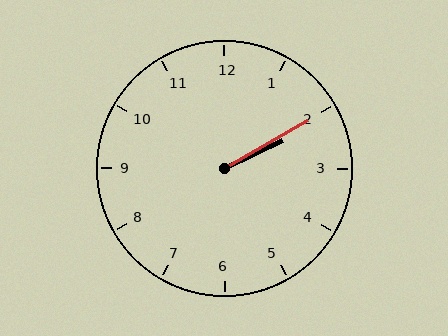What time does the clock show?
2:10.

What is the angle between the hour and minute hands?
Approximately 5 degrees.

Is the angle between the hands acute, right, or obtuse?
It is acute.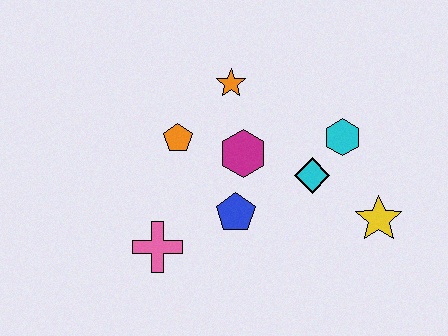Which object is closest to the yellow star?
The cyan diamond is closest to the yellow star.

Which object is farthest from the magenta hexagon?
The yellow star is farthest from the magenta hexagon.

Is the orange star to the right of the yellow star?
No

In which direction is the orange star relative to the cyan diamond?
The orange star is above the cyan diamond.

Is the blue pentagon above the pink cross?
Yes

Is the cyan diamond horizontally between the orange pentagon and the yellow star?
Yes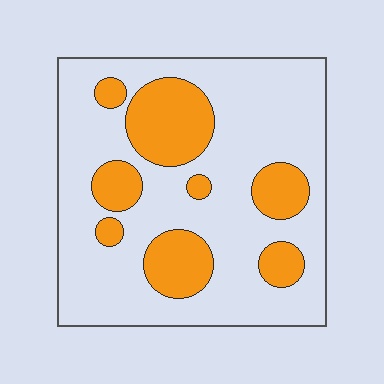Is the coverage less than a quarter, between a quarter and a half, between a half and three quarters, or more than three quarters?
Between a quarter and a half.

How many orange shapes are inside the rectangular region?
8.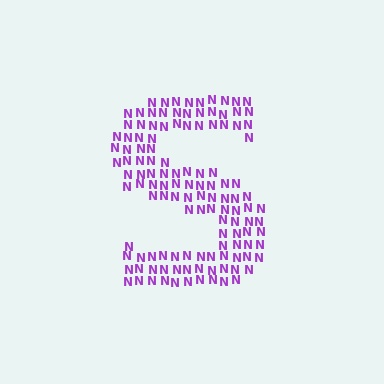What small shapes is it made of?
It is made of small letter N's.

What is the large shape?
The large shape is the letter S.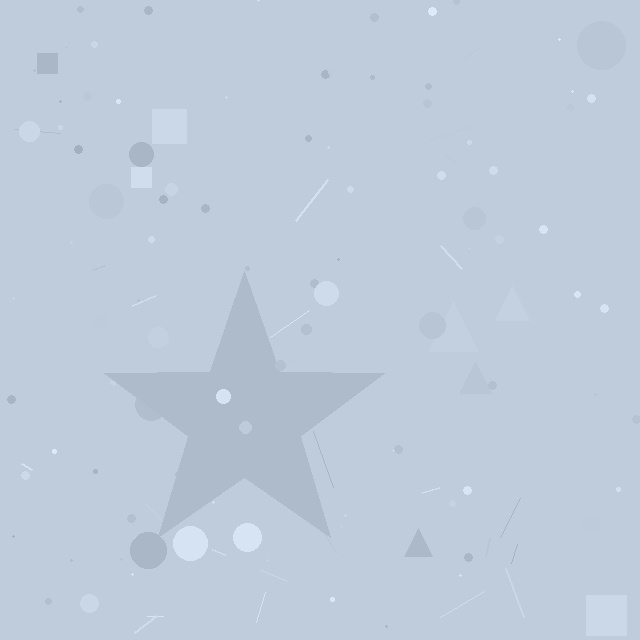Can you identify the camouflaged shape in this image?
The camouflaged shape is a star.